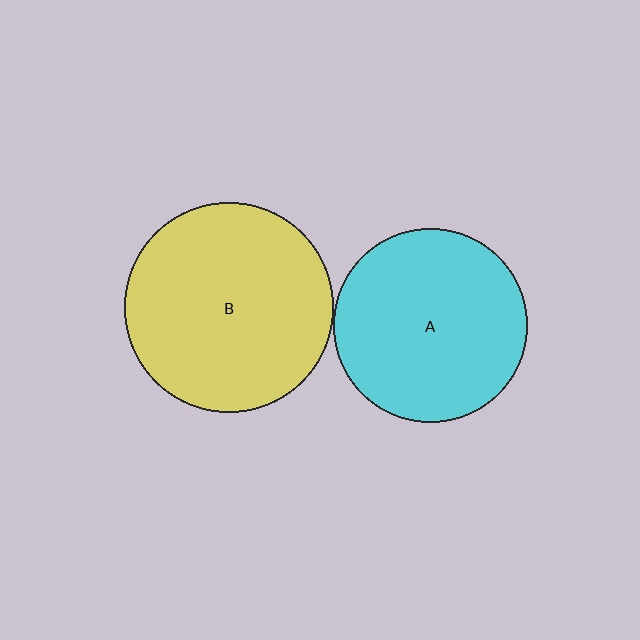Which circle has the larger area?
Circle B (yellow).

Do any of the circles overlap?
No, none of the circles overlap.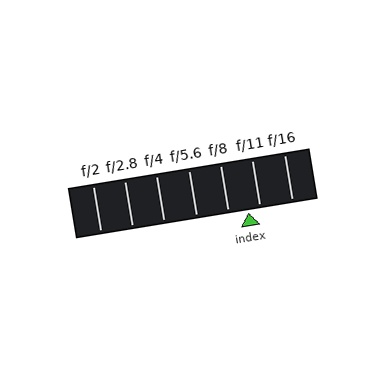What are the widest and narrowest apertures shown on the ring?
The widest aperture shown is f/2 and the narrowest is f/16.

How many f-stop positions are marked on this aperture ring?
There are 7 f-stop positions marked.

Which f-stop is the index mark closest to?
The index mark is closest to f/11.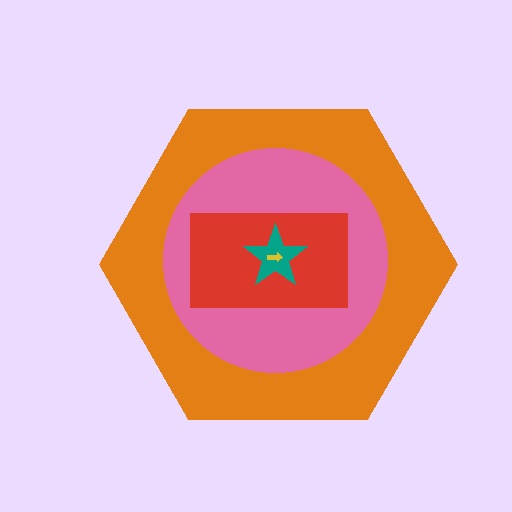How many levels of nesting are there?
5.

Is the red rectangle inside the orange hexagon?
Yes.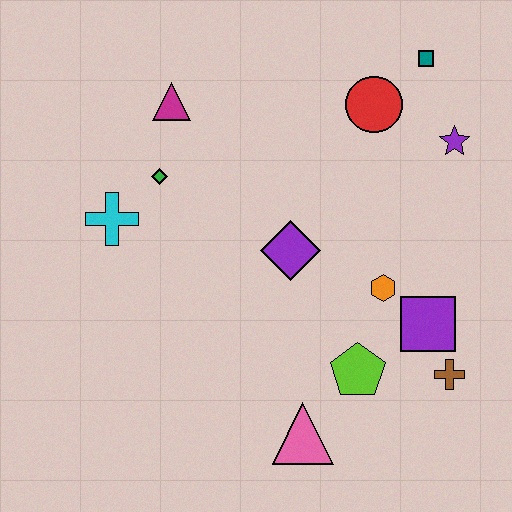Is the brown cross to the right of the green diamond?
Yes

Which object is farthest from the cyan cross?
The brown cross is farthest from the cyan cross.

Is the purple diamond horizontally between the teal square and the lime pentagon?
No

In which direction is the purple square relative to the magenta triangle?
The purple square is to the right of the magenta triangle.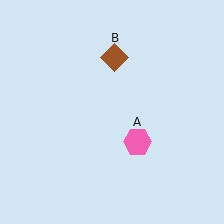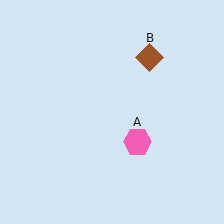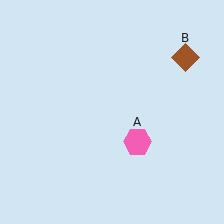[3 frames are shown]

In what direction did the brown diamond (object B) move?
The brown diamond (object B) moved right.